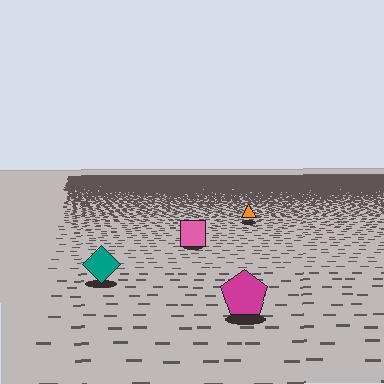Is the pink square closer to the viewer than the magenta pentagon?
No. The magenta pentagon is closer — you can tell from the texture gradient: the ground texture is coarser near it.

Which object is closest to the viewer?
The magenta pentagon is closest. The texture marks near it are larger and more spread out.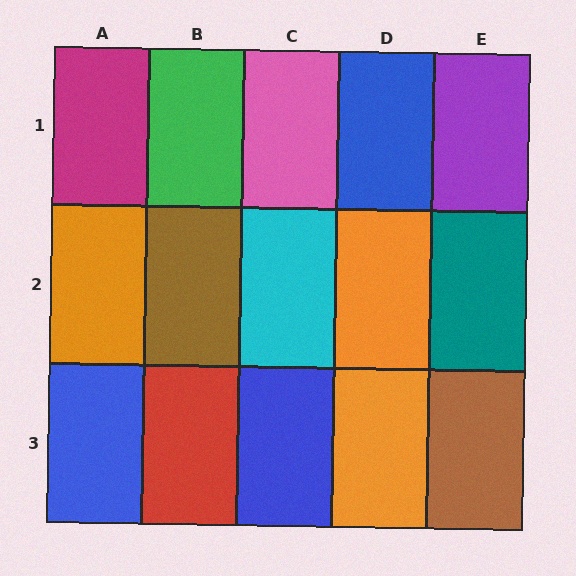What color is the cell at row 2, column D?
Orange.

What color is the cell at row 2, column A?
Orange.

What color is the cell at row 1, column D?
Blue.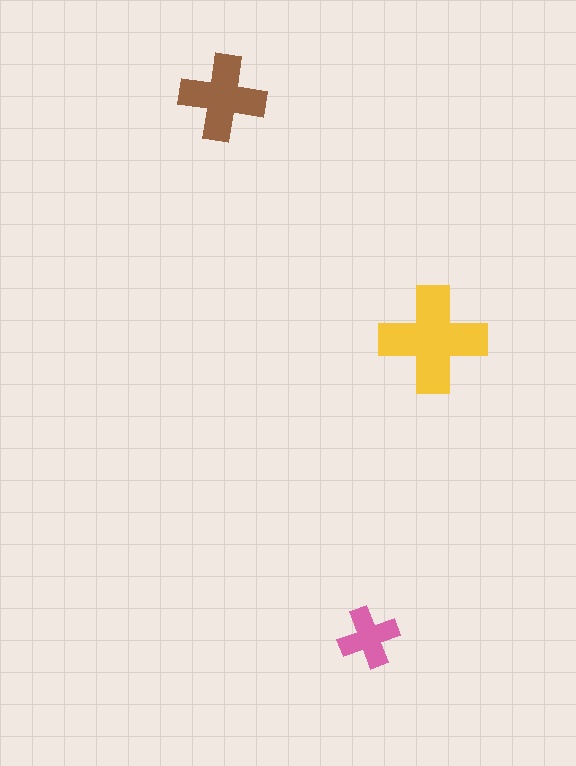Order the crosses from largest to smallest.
the yellow one, the brown one, the pink one.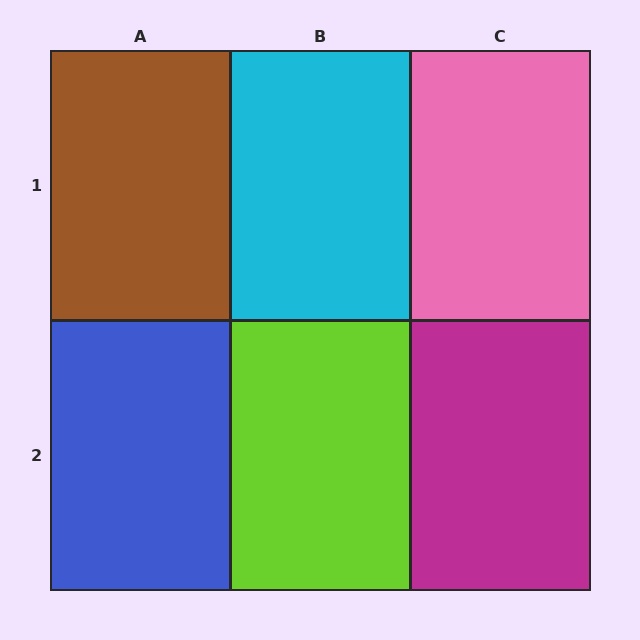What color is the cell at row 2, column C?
Magenta.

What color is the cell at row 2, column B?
Lime.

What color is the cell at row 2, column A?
Blue.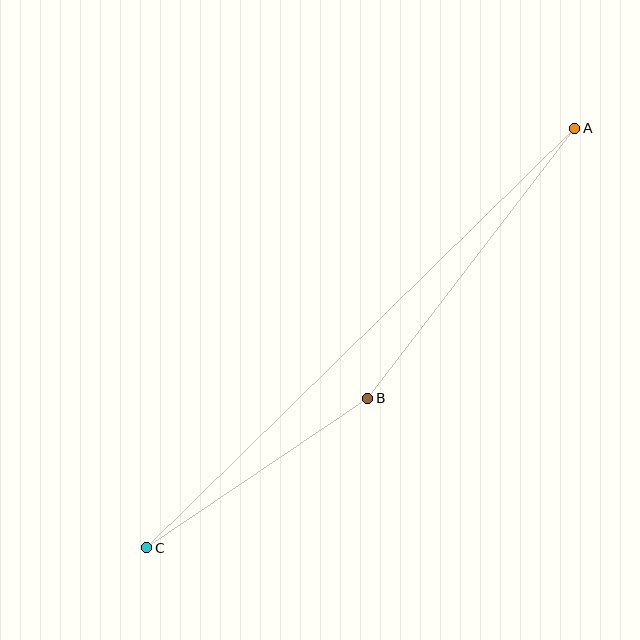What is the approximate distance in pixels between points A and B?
The distance between A and B is approximately 340 pixels.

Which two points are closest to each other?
Points B and C are closest to each other.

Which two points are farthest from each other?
Points A and C are farthest from each other.